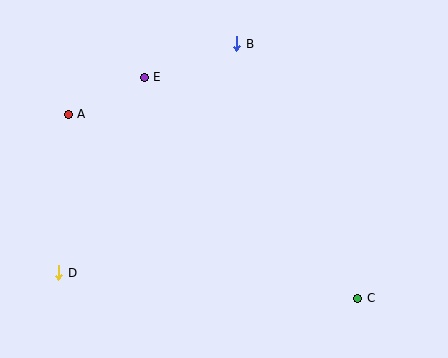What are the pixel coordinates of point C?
Point C is at (358, 298).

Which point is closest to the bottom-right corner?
Point C is closest to the bottom-right corner.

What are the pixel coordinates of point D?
Point D is at (59, 273).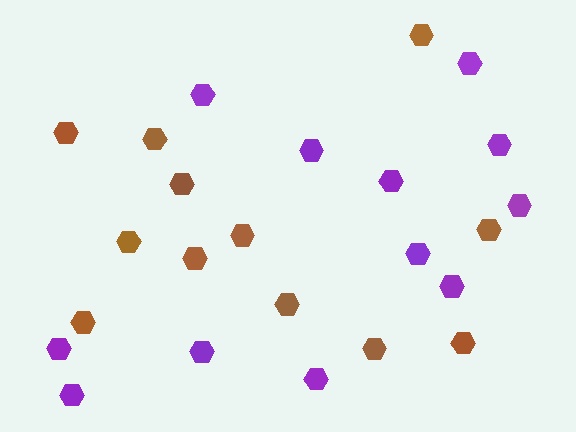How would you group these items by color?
There are 2 groups: one group of brown hexagons (12) and one group of purple hexagons (12).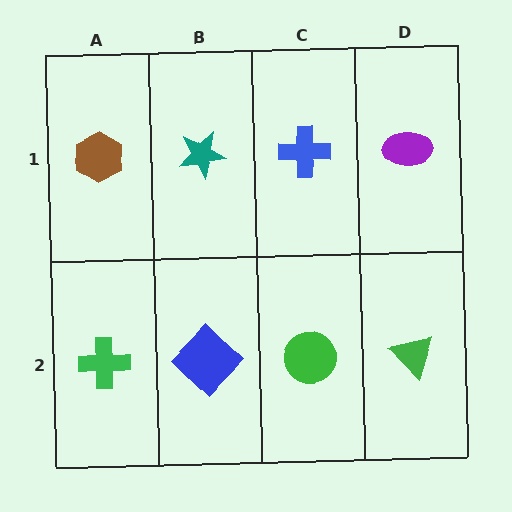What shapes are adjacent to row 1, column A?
A green cross (row 2, column A), a teal star (row 1, column B).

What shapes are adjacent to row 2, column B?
A teal star (row 1, column B), a green cross (row 2, column A), a green circle (row 2, column C).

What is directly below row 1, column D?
A green triangle.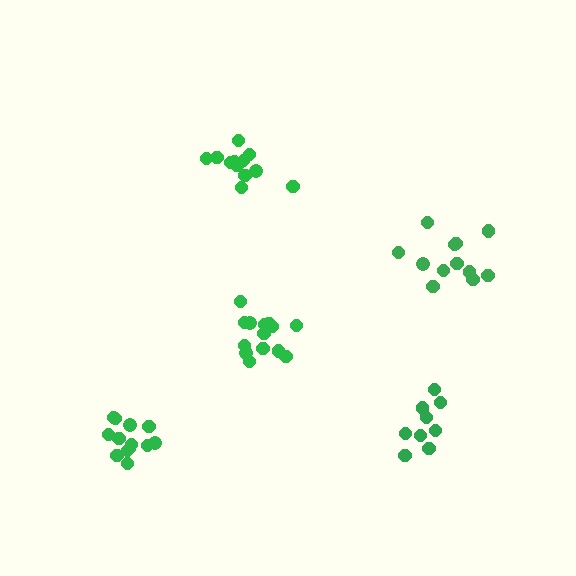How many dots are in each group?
Group 1: 9 dots, Group 2: 12 dots, Group 3: 14 dots, Group 4: 12 dots, Group 5: 14 dots (61 total).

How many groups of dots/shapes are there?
There are 5 groups.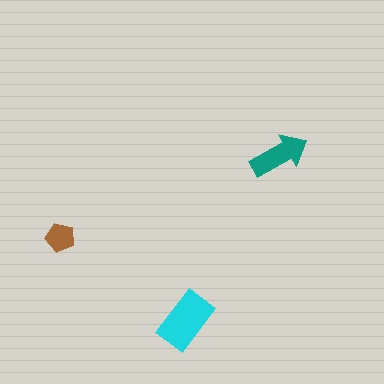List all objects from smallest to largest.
The brown pentagon, the teal arrow, the cyan rectangle.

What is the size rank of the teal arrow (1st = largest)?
2nd.